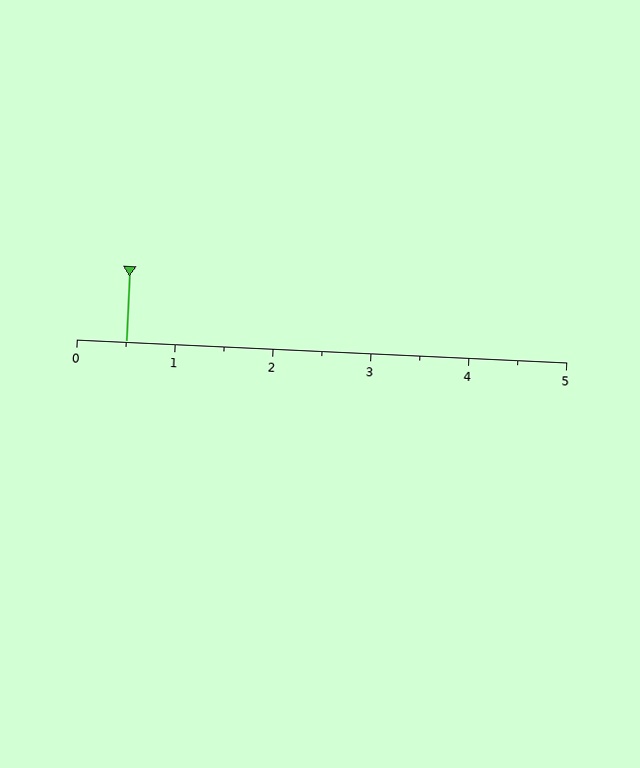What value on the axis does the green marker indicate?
The marker indicates approximately 0.5.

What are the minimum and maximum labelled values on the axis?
The axis runs from 0 to 5.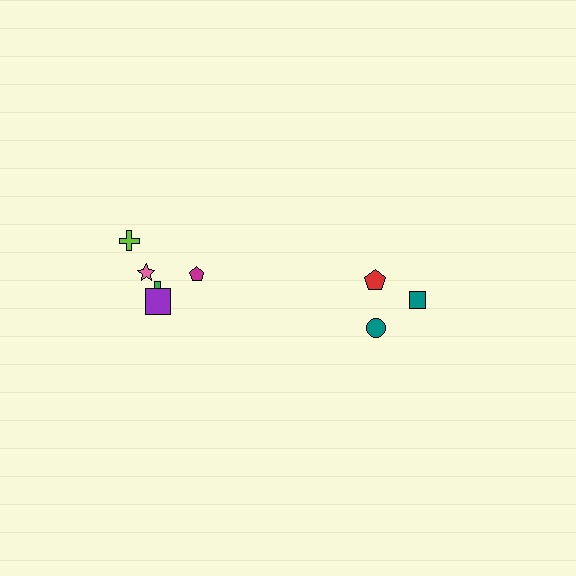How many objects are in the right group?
There are 3 objects.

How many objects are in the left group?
There are 5 objects.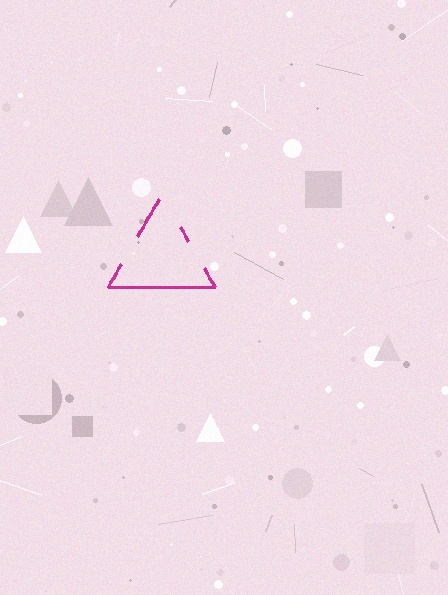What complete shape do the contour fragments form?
The contour fragments form a triangle.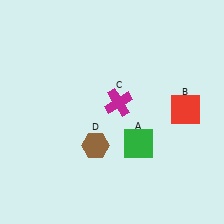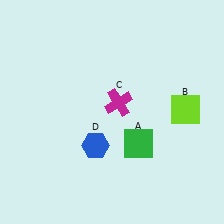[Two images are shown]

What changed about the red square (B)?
In Image 1, B is red. In Image 2, it changed to lime.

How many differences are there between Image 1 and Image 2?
There are 2 differences between the two images.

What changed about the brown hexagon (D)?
In Image 1, D is brown. In Image 2, it changed to blue.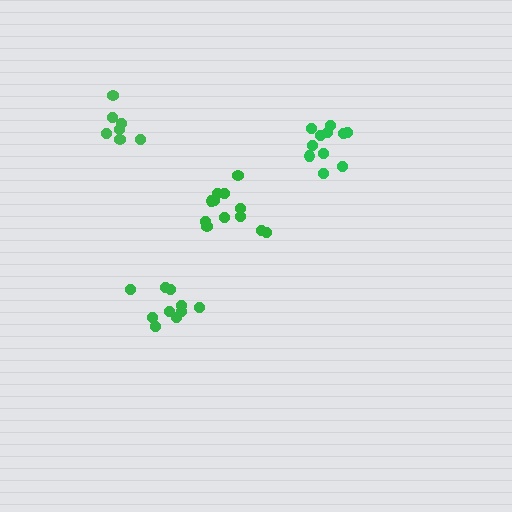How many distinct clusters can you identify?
There are 4 distinct clusters.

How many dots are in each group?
Group 1: 11 dots, Group 2: 10 dots, Group 3: 12 dots, Group 4: 7 dots (40 total).